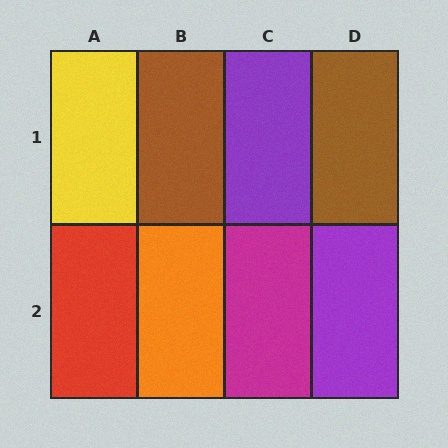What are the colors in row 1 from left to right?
Yellow, brown, purple, brown.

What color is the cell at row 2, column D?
Purple.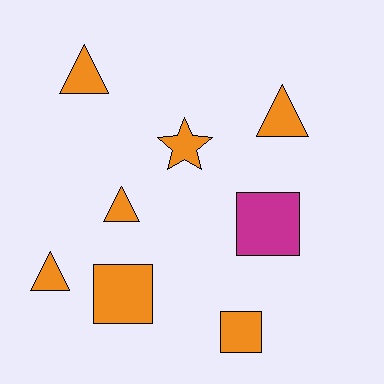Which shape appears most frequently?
Triangle, with 4 objects.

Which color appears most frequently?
Orange, with 7 objects.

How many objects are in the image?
There are 8 objects.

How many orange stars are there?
There is 1 orange star.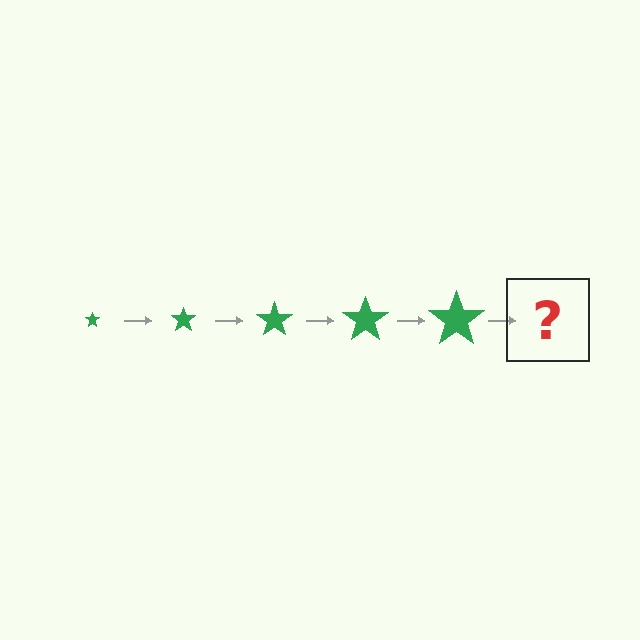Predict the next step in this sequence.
The next step is a green star, larger than the previous one.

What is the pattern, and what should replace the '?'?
The pattern is that the star gets progressively larger each step. The '?' should be a green star, larger than the previous one.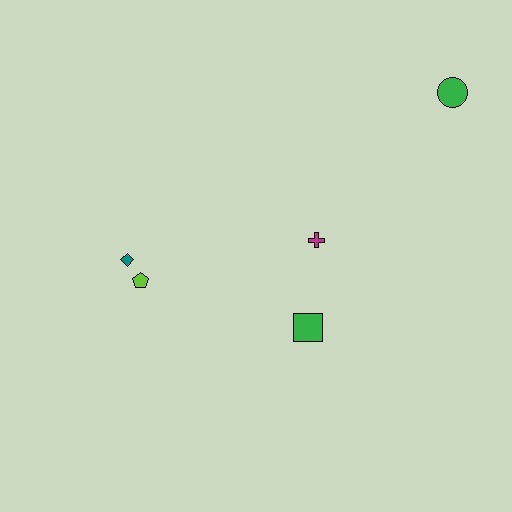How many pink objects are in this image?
There are no pink objects.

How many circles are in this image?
There is 1 circle.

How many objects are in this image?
There are 5 objects.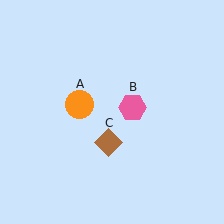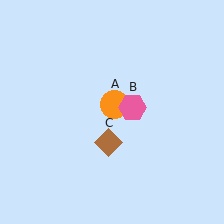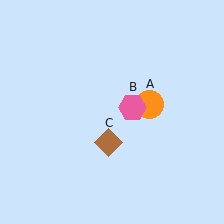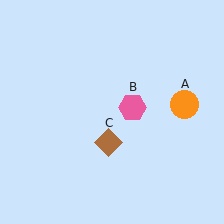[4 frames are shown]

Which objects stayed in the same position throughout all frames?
Pink hexagon (object B) and brown diamond (object C) remained stationary.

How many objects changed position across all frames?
1 object changed position: orange circle (object A).